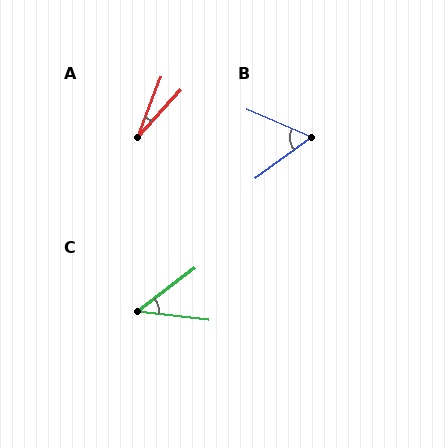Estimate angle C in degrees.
Approximately 44 degrees.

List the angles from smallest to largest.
A (22°), C (44°), B (59°).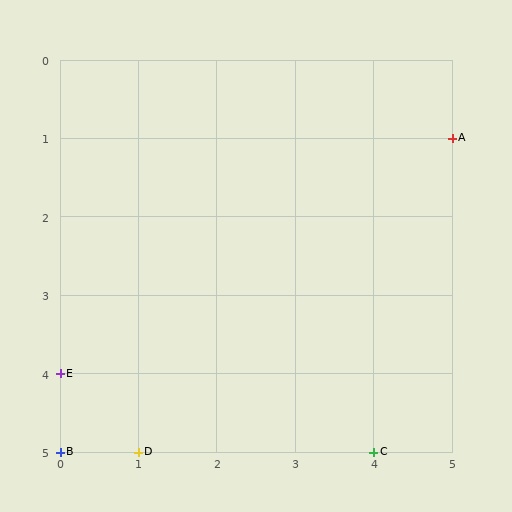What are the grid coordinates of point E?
Point E is at grid coordinates (0, 4).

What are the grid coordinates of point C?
Point C is at grid coordinates (4, 5).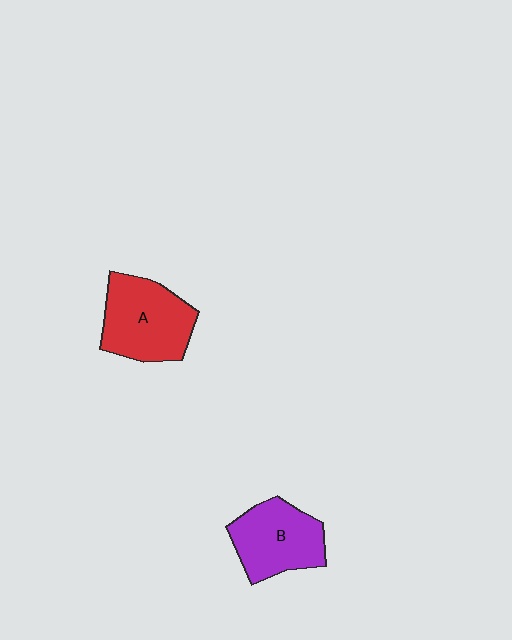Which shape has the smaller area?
Shape B (purple).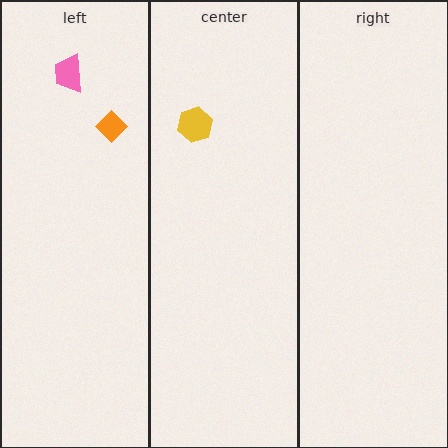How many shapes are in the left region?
2.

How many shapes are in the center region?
1.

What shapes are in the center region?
The yellow hexagon.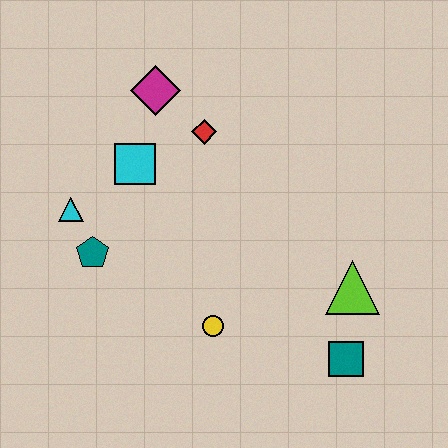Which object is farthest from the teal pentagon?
The teal square is farthest from the teal pentagon.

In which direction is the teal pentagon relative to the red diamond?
The teal pentagon is below the red diamond.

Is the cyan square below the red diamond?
Yes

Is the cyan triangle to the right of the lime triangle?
No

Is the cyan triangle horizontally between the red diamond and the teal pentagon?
No